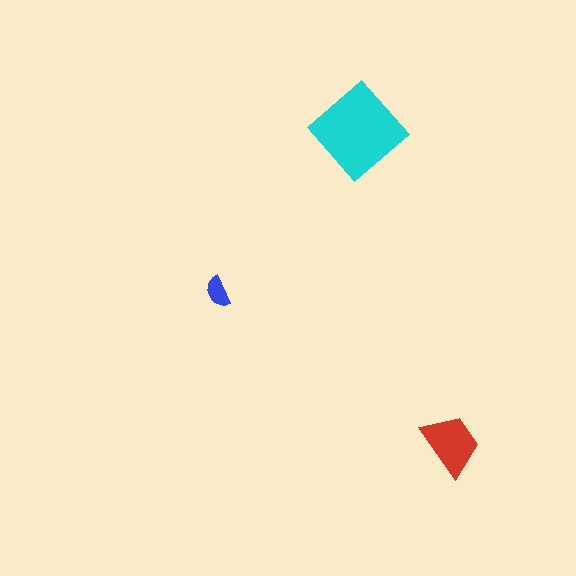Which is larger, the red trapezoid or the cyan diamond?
The cyan diamond.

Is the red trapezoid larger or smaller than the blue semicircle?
Larger.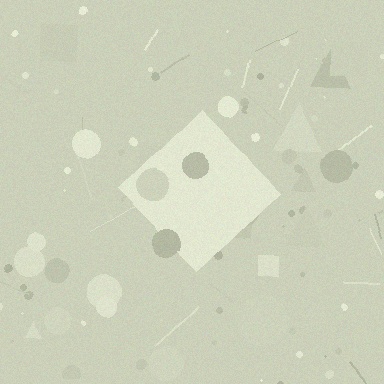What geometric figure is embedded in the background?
A diamond is embedded in the background.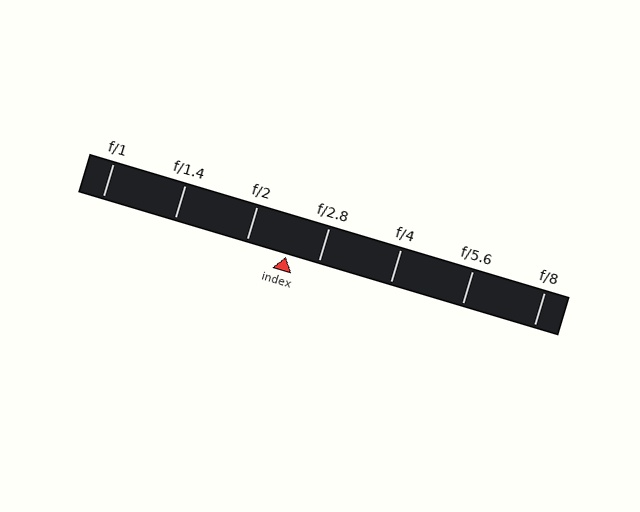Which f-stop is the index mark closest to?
The index mark is closest to f/2.8.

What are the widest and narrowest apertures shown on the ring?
The widest aperture shown is f/1 and the narrowest is f/8.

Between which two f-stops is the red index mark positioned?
The index mark is between f/2 and f/2.8.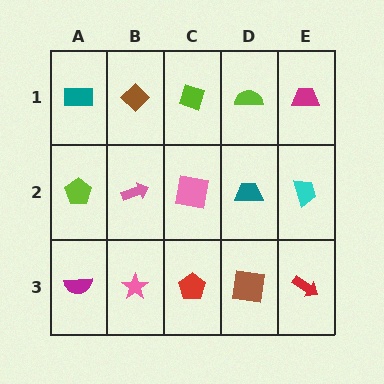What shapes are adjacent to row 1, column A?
A lime pentagon (row 2, column A), a brown diamond (row 1, column B).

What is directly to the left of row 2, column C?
A pink arrow.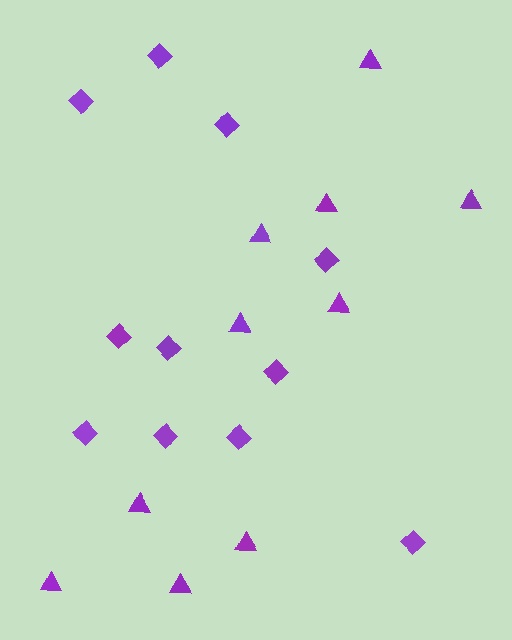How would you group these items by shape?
There are 2 groups: one group of diamonds (11) and one group of triangles (10).